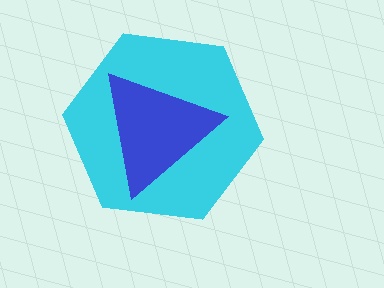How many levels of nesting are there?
2.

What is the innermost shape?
The blue triangle.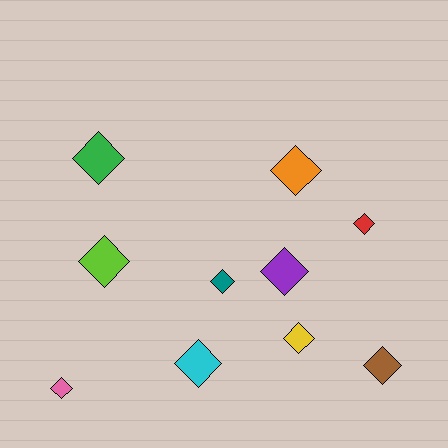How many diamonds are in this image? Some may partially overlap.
There are 10 diamonds.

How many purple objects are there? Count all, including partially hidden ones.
There is 1 purple object.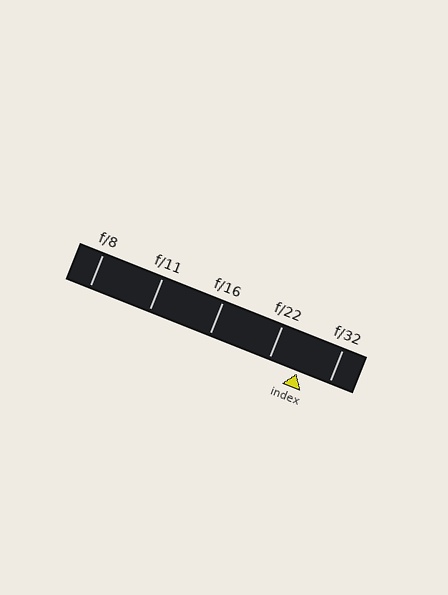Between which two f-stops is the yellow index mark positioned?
The index mark is between f/22 and f/32.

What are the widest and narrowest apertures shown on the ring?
The widest aperture shown is f/8 and the narrowest is f/32.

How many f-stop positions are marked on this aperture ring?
There are 5 f-stop positions marked.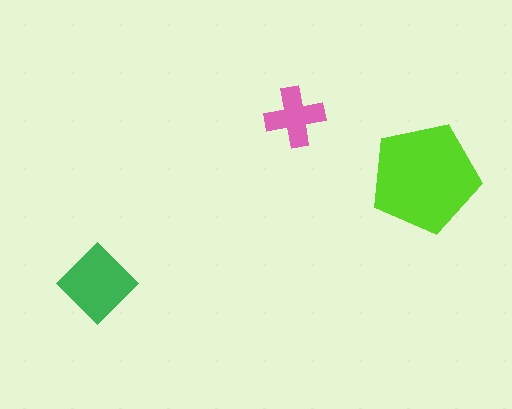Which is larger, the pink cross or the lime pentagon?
The lime pentagon.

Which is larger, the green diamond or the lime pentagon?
The lime pentagon.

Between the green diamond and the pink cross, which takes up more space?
The green diamond.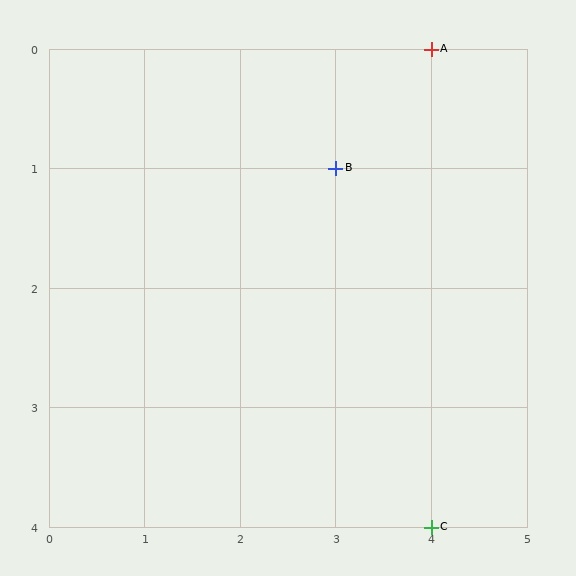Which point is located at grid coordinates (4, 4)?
Point C is at (4, 4).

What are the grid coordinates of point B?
Point B is at grid coordinates (3, 1).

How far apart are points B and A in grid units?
Points B and A are 1 column and 1 row apart (about 1.4 grid units diagonally).